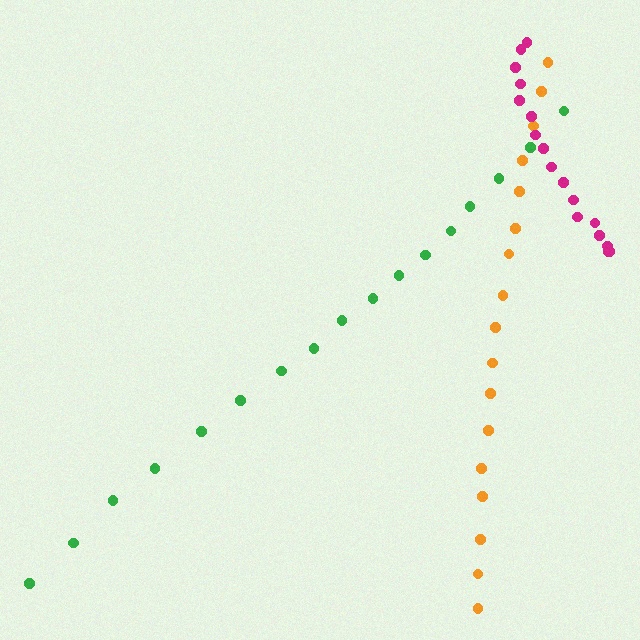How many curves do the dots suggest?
There are 3 distinct paths.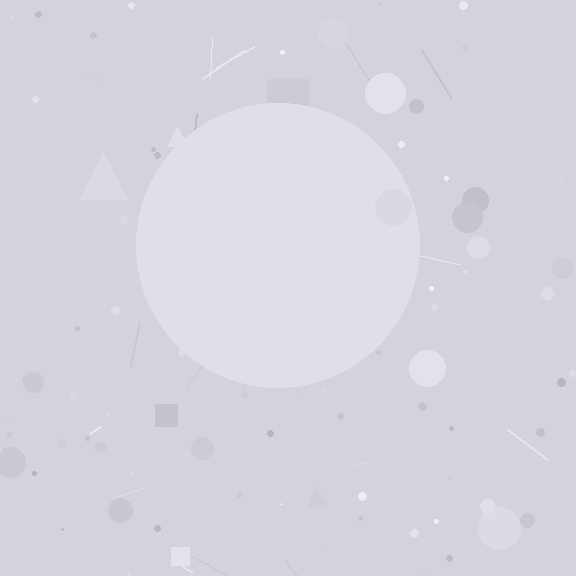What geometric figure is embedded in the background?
A circle is embedded in the background.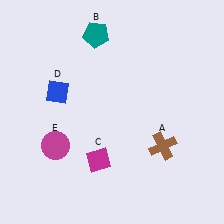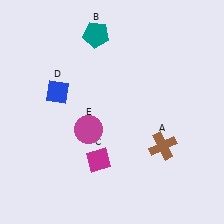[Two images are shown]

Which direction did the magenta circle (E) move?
The magenta circle (E) moved right.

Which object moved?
The magenta circle (E) moved right.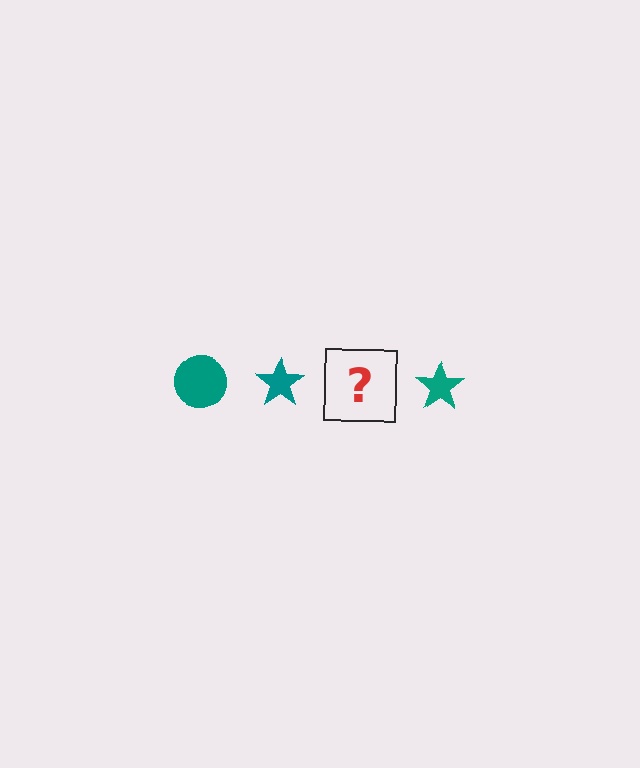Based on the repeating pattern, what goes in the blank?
The blank should be a teal circle.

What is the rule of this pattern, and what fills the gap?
The rule is that the pattern cycles through circle, star shapes in teal. The gap should be filled with a teal circle.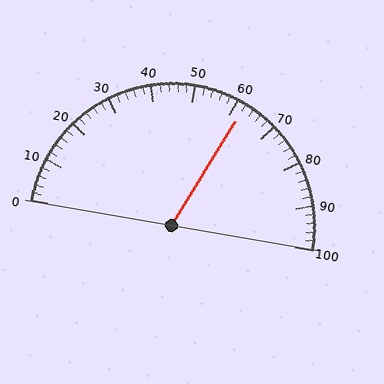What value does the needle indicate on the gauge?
The needle indicates approximately 62.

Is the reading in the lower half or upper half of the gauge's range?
The reading is in the upper half of the range (0 to 100).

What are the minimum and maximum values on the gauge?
The gauge ranges from 0 to 100.